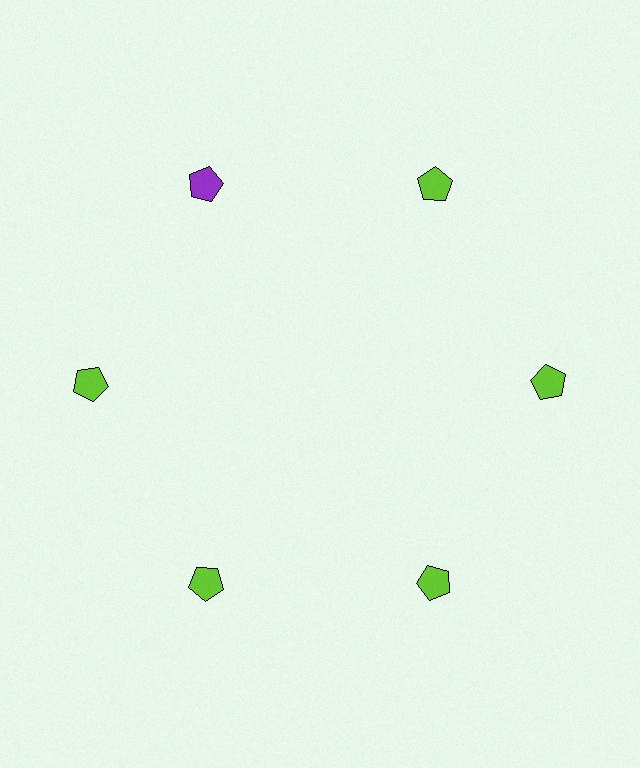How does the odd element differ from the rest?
It has a different color: purple instead of lime.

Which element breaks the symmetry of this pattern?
The purple pentagon at roughly the 11 o'clock position breaks the symmetry. All other shapes are lime pentagons.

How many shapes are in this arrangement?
There are 6 shapes arranged in a ring pattern.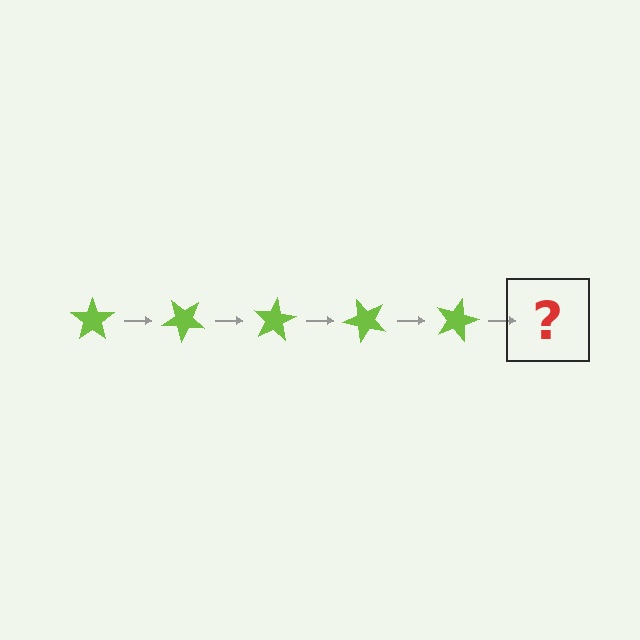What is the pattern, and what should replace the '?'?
The pattern is that the star rotates 40 degrees each step. The '?' should be a lime star rotated 200 degrees.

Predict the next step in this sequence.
The next step is a lime star rotated 200 degrees.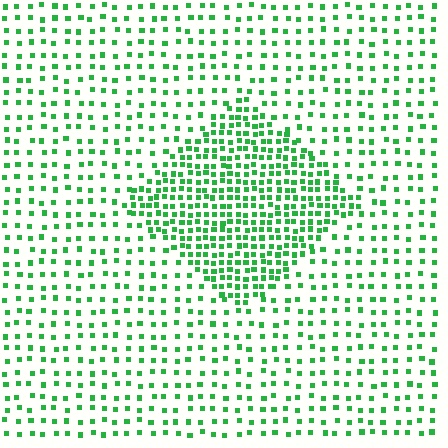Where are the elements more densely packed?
The elements are more densely packed inside the diamond boundary.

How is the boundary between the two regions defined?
The boundary is defined by a change in element density (approximately 2.3x ratio). All elements are the same color, size, and shape.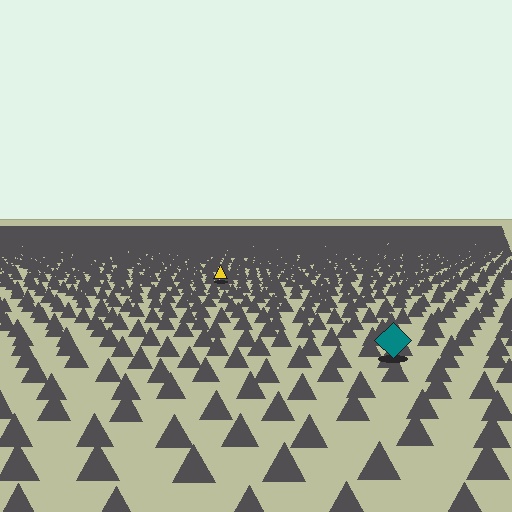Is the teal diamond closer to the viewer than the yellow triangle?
Yes. The teal diamond is closer — you can tell from the texture gradient: the ground texture is coarser near it.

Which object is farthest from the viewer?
The yellow triangle is farthest from the viewer. It appears smaller and the ground texture around it is denser.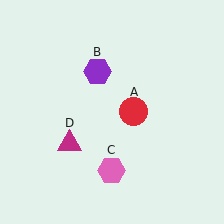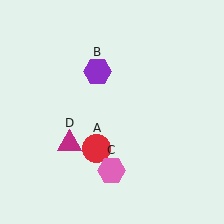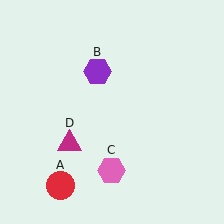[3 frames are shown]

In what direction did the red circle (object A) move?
The red circle (object A) moved down and to the left.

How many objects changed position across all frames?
1 object changed position: red circle (object A).